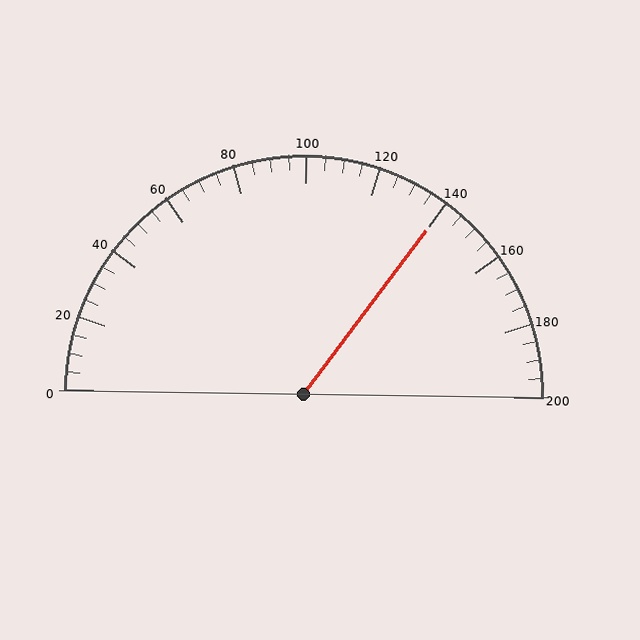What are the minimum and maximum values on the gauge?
The gauge ranges from 0 to 200.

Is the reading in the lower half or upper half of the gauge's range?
The reading is in the upper half of the range (0 to 200).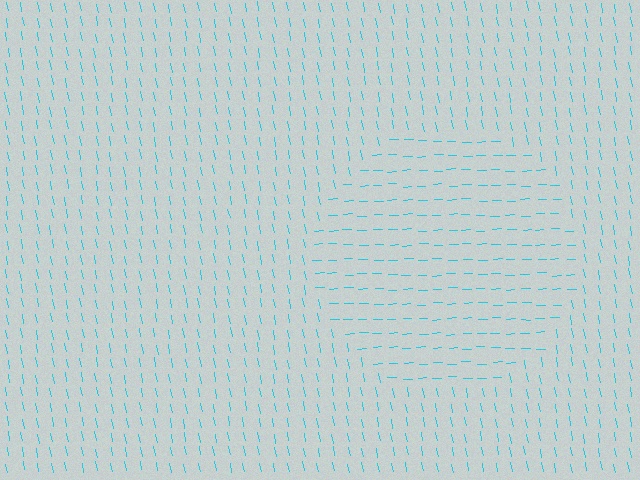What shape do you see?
I see a circle.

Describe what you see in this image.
The image is filled with small cyan line segments. A circle region in the image has lines oriented differently from the surrounding lines, creating a visible texture boundary.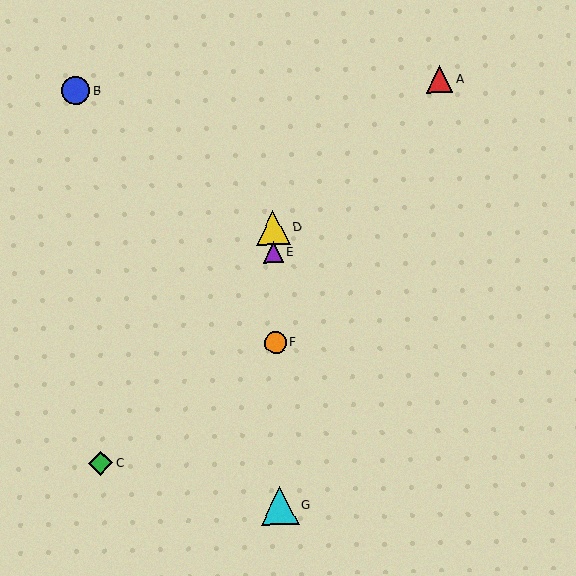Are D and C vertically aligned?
No, D is at x≈273 and C is at x≈101.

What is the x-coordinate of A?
Object A is at x≈439.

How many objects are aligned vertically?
4 objects (D, E, F, G) are aligned vertically.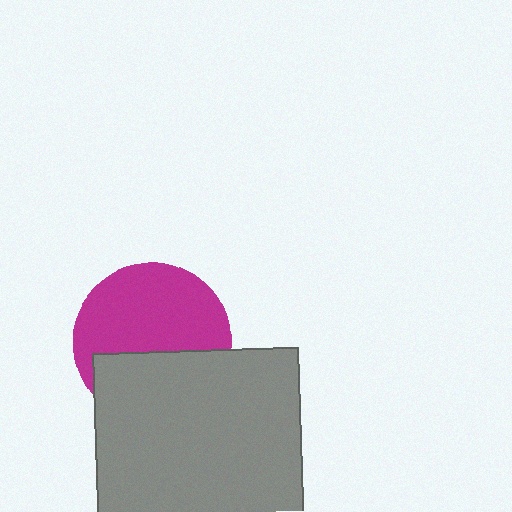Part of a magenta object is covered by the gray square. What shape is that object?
It is a circle.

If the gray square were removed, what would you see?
You would see the complete magenta circle.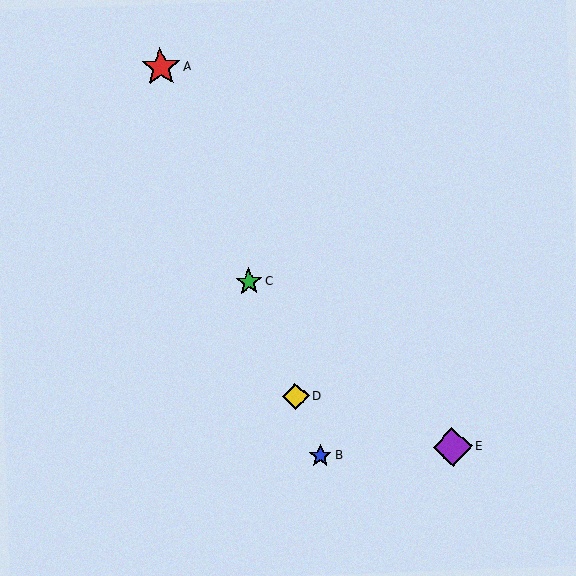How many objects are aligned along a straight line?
4 objects (A, B, C, D) are aligned along a straight line.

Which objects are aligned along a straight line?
Objects A, B, C, D are aligned along a straight line.